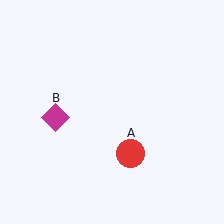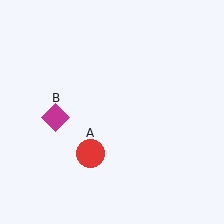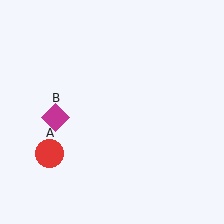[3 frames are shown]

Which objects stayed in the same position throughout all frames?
Magenta diamond (object B) remained stationary.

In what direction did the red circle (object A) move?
The red circle (object A) moved left.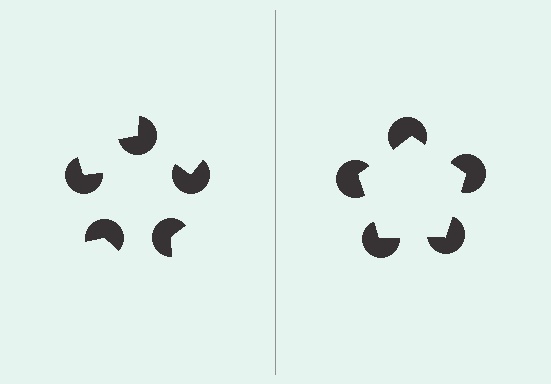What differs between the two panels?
The pac-man discs are positioned identically on both sides; only the wedge orientations differ. On the right they align to a pentagon; on the left they are misaligned.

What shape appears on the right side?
An illusory pentagon.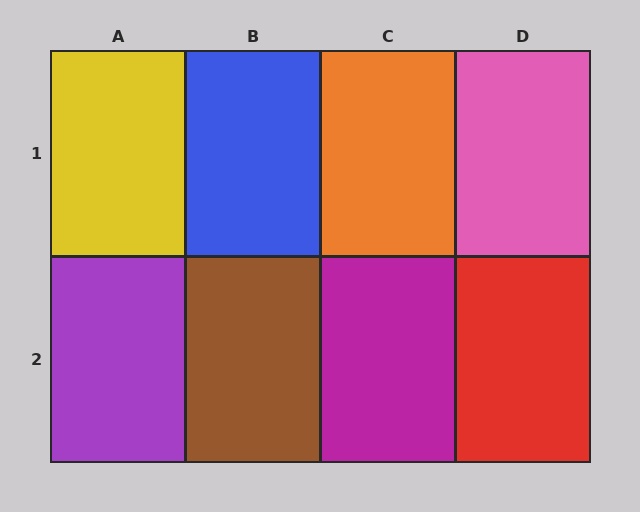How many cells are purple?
1 cell is purple.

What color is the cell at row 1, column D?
Pink.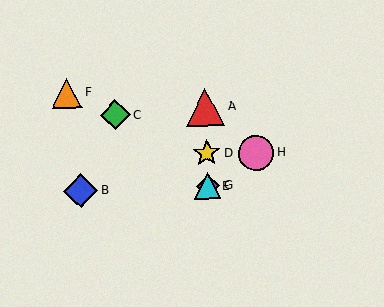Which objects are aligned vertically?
Objects A, D, E, G are aligned vertically.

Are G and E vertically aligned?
Yes, both are at x≈208.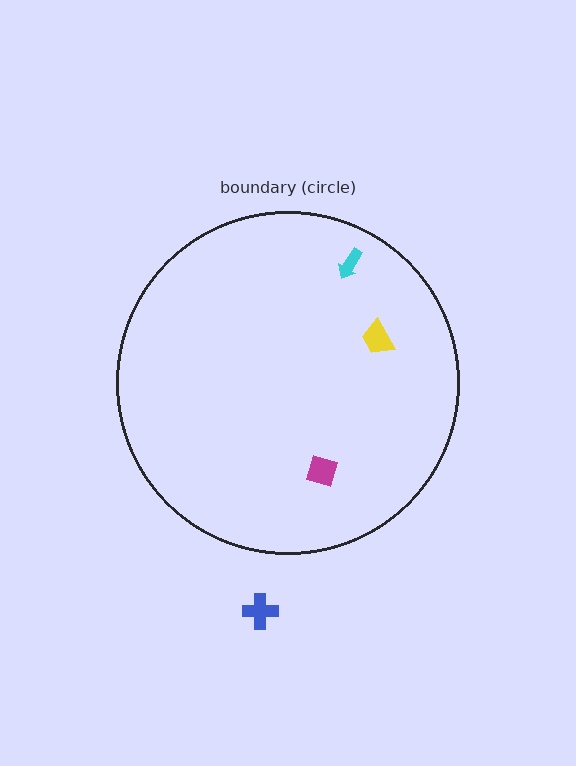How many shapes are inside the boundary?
3 inside, 1 outside.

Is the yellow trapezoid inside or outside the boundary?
Inside.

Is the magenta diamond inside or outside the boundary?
Inside.